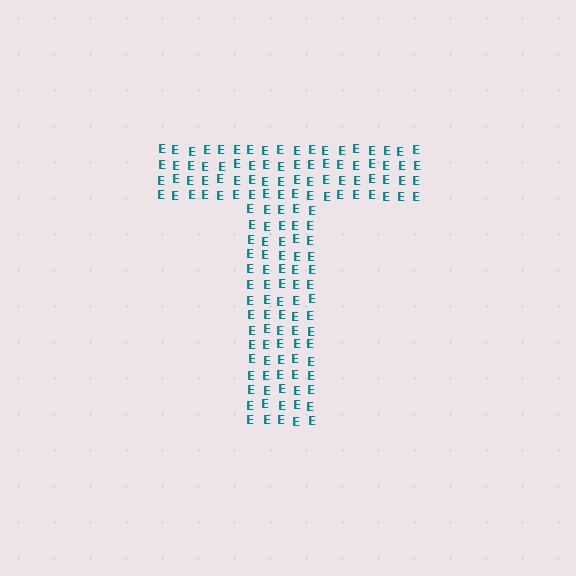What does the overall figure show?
The overall figure shows the letter T.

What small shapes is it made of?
It is made of small letter E's.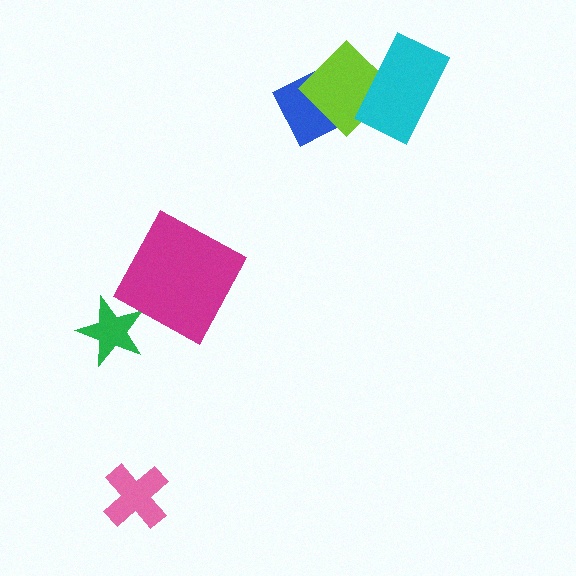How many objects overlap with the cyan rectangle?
1 object overlaps with the cyan rectangle.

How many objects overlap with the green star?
0 objects overlap with the green star.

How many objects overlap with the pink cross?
0 objects overlap with the pink cross.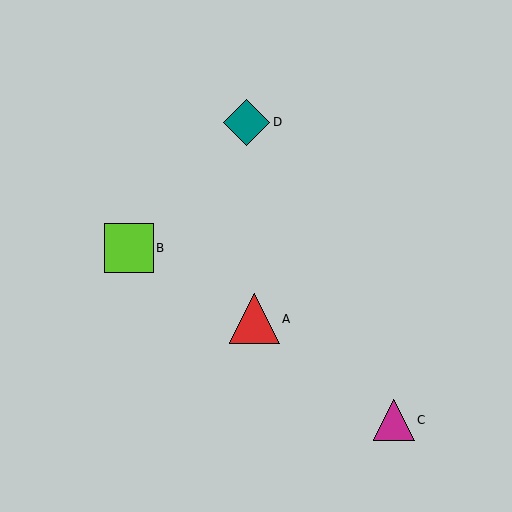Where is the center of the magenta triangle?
The center of the magenta triangle is at (394, 420).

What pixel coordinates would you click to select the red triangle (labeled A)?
Click at (254, 319) to select the red triangle A.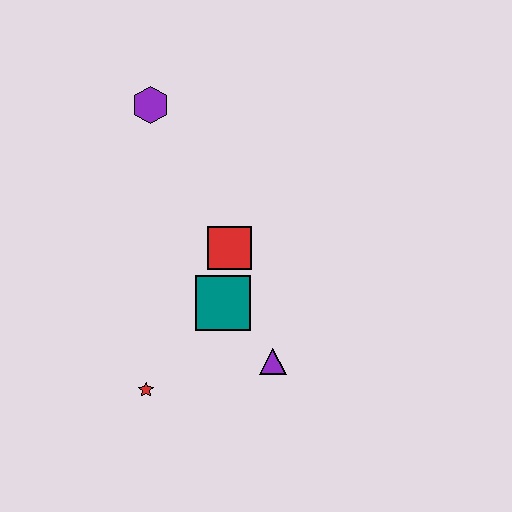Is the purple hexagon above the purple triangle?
Yes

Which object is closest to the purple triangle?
The teal square is closest to the purple triangle.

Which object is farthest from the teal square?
The purple hexagon is farthest from the teal square.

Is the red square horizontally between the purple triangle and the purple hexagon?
Yes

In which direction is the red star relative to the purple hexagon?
The red star is below the purple hexagon.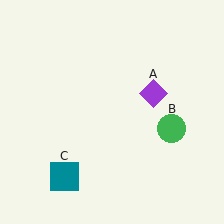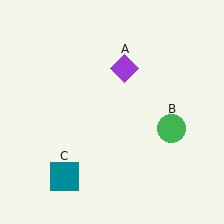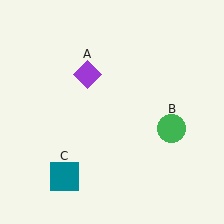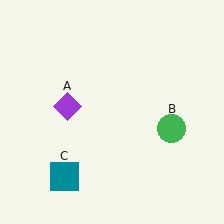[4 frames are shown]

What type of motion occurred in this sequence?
The purple diamond (object A) rotated counterclockwise around the center of the scene.